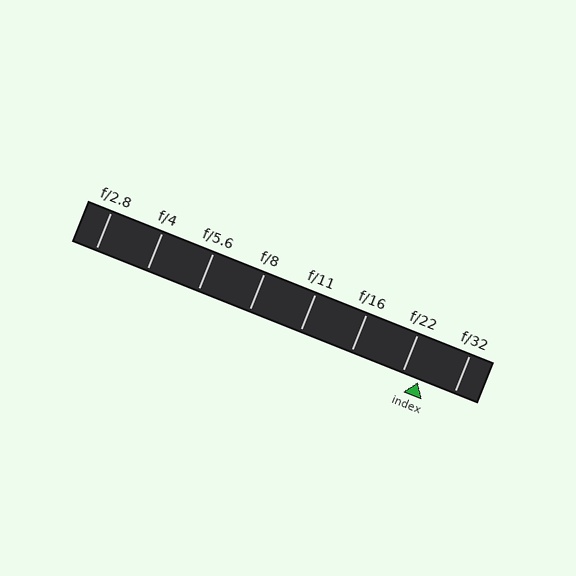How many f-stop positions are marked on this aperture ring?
There are 8 f-stop positions marked.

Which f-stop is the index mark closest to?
The index mark is closest to f/22.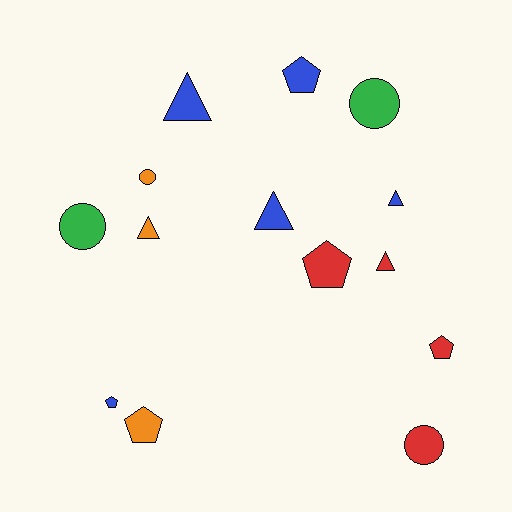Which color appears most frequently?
Blue, with 5 objects.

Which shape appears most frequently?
Triangle, with 5 objects.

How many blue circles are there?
There are no blue circles.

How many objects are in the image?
There are 14 objects.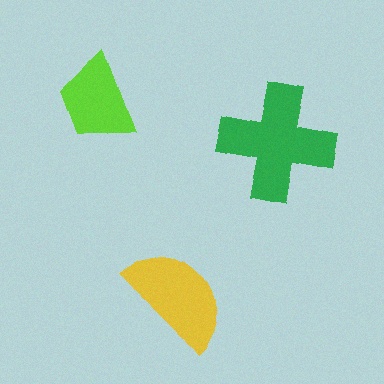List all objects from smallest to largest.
The lime trapezoid, the yellow semicircle, the green cross.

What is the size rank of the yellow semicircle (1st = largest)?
2nd.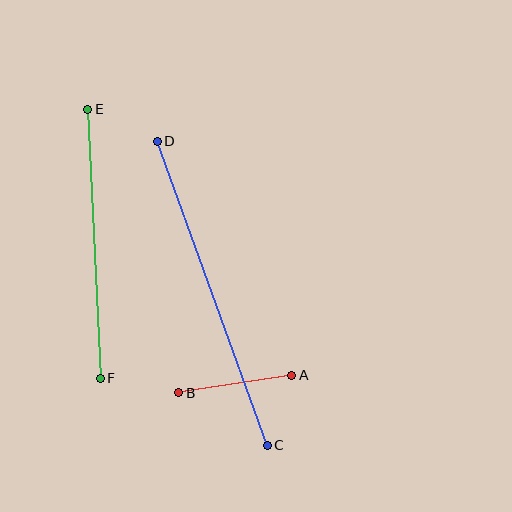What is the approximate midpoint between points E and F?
The midpoint is at approximately (94, 244) pixels.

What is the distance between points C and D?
The distance is approximately 323 pixels.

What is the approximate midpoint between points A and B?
The midpoint is at approximately (235, 384) pixels.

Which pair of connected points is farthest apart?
Points C and D are farthest apart.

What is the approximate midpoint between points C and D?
The midpoint is at approximately (212, 293) pixels.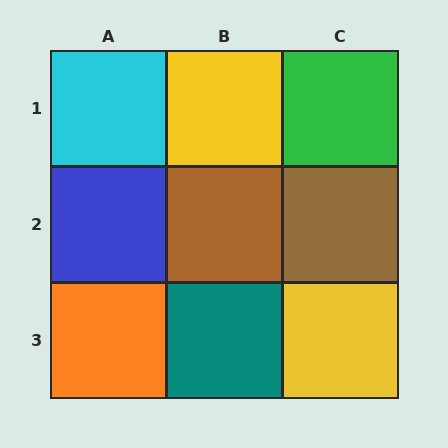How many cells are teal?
1 cell is teal.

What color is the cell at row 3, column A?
Orange.